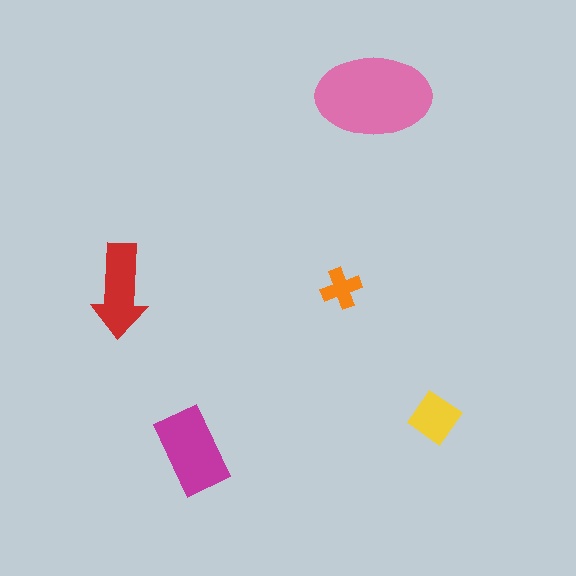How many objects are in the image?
There are 5 objects in the image.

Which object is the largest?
The pink ellipse.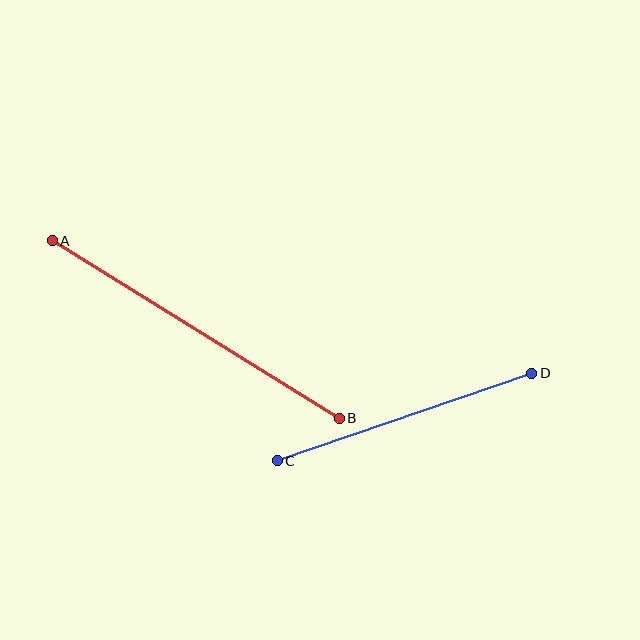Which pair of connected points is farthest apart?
Points A and B are farthest apart.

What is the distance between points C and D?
The distance is approximately 269 pixels.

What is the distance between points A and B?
The distance is approximately 337 pixels.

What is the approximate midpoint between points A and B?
The midpoint is at approximately (196, 329) pixels.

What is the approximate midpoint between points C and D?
The midpoint is at approximately (405, 417) pixels.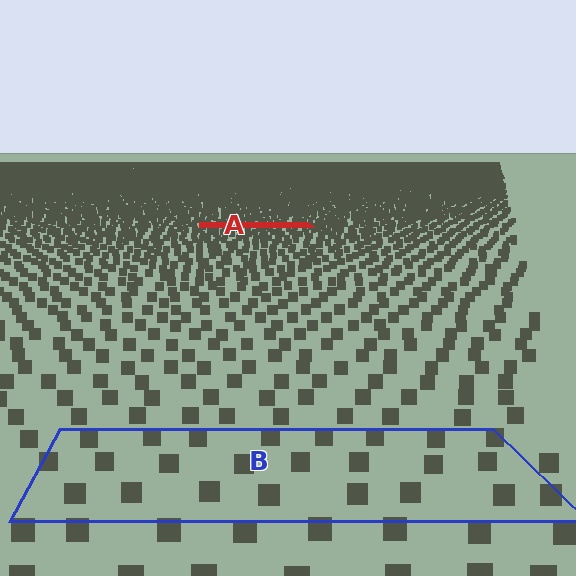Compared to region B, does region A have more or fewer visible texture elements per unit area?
Region A has more texture elements per unit area — they are packed more densely because it is farther away.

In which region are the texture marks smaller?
The texture marks are smaller in region A, because it is farther away.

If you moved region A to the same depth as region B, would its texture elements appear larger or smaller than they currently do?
They would appear larger. At a closer depth, the same texture elements are projected at a bigger on-screen size.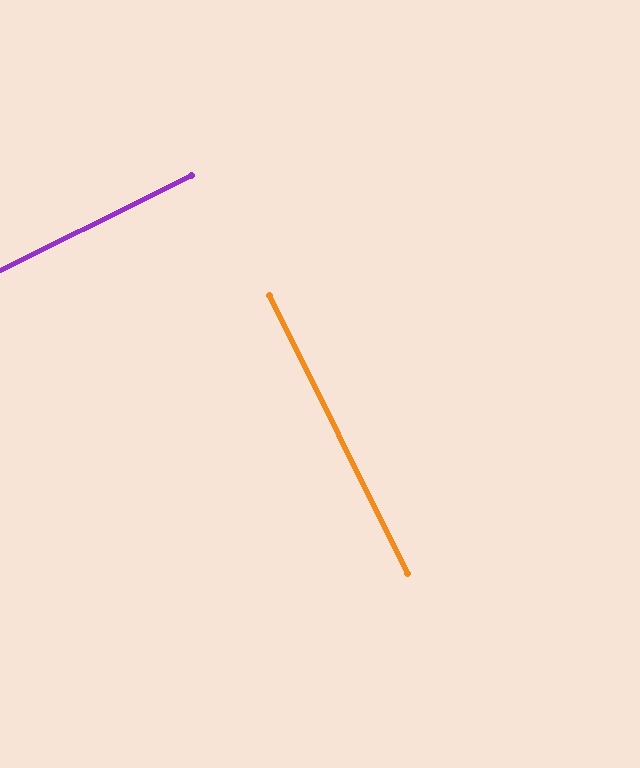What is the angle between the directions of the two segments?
Approximately 90 degrees.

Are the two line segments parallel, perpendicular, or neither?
Perpendicular — they meet at approximately 90°.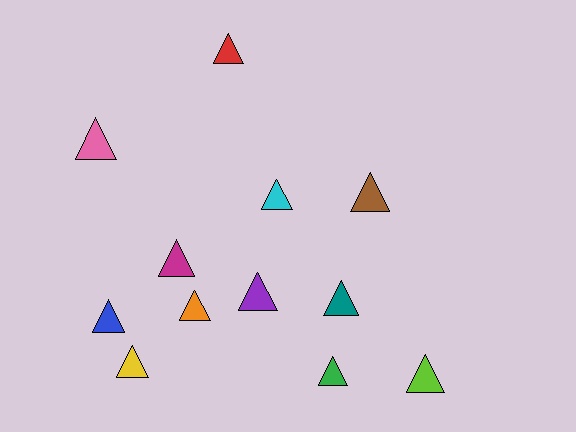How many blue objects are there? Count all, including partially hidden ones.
There is 1 blue object.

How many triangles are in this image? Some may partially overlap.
There are 12 triangles.